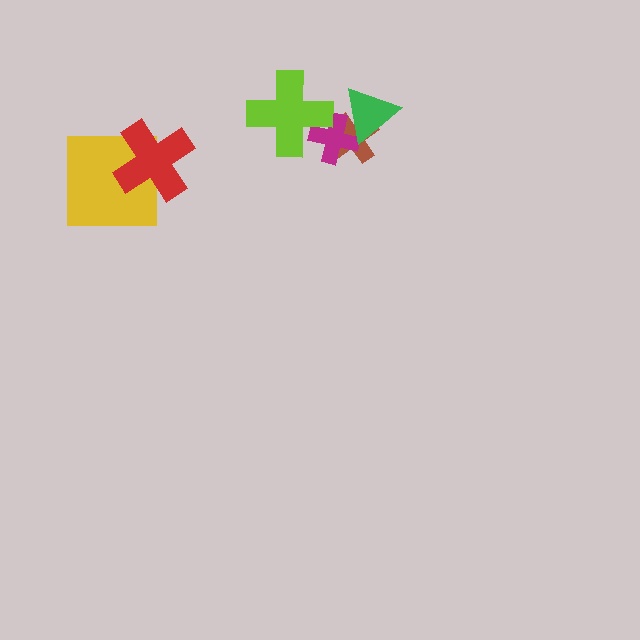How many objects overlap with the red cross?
1 object overlaps with the red cross.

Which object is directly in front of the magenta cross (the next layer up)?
The lime cross is directly in front of the magenta cross.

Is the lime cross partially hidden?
No, no other shape covers it.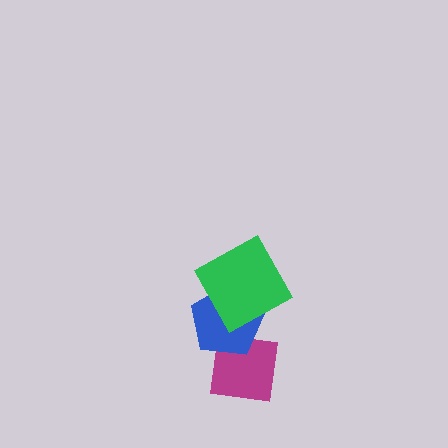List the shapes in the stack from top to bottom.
From top to bottom: the green square, the blue pentagon, the magenta square.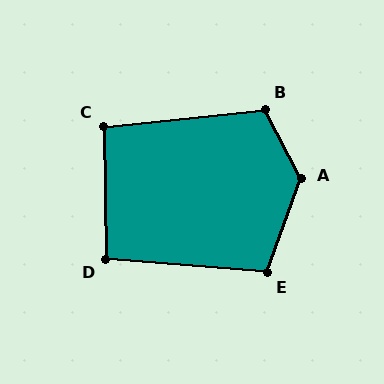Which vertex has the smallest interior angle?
D, at approximately 95 degrees.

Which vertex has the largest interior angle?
A, at approximately 132 degrees.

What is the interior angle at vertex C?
Approximately 95 degrees (obtuse).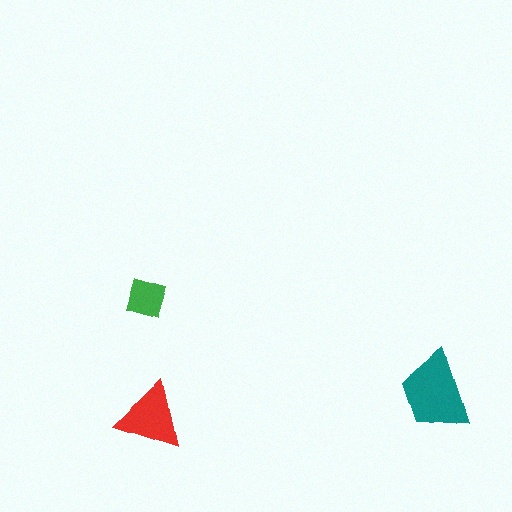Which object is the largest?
The teal trapezoid.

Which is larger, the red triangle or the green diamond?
The red triangle.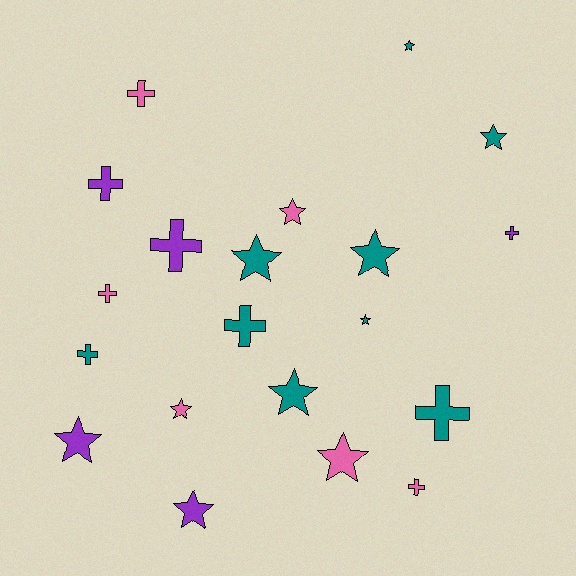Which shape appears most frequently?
Star, with 11 objects.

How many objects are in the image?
There are 20 objects.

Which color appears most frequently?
Teal, with 9 objects.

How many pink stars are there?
There are 3 pink stars.